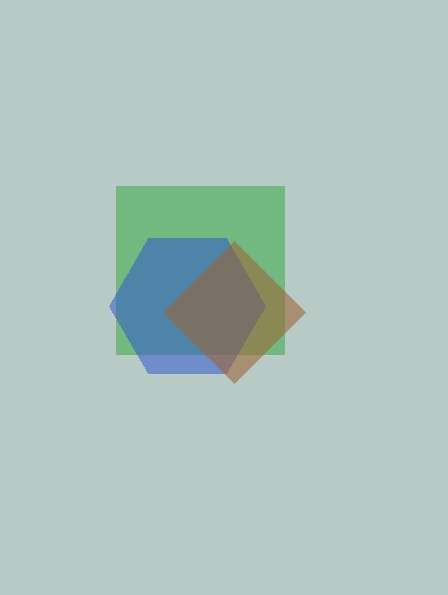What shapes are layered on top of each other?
The layered shapes are: a green square, a blue hexagon, a brown diamond.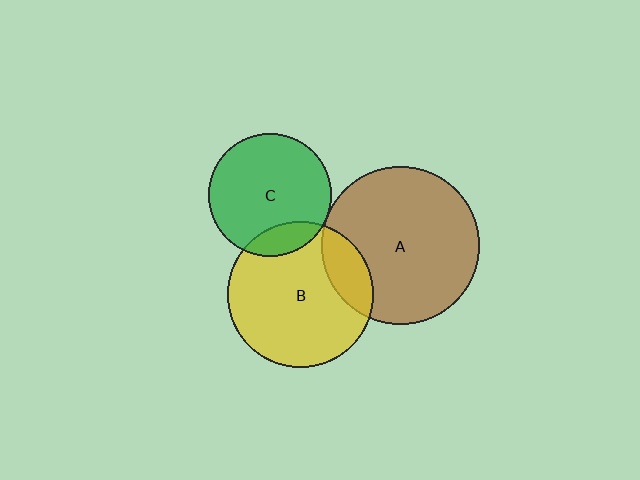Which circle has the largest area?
Circle A (brown).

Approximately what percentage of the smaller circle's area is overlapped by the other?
Approximately 5%.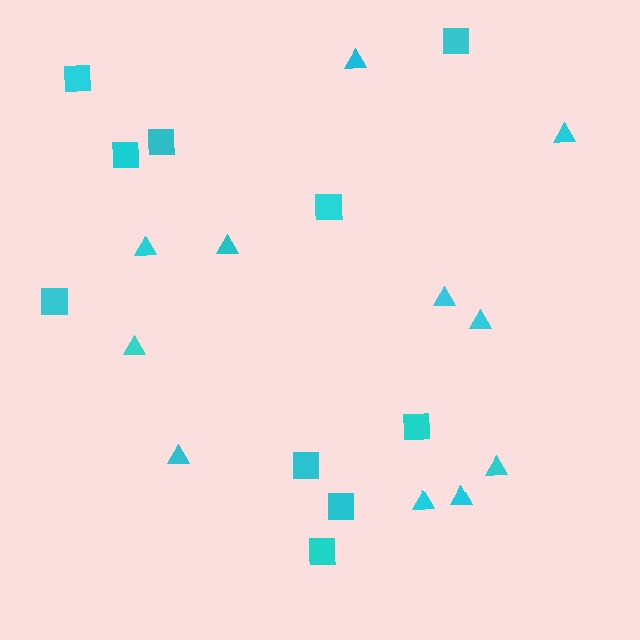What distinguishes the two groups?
There are 2 groups: one group of triangles (11) and one group of squares (10).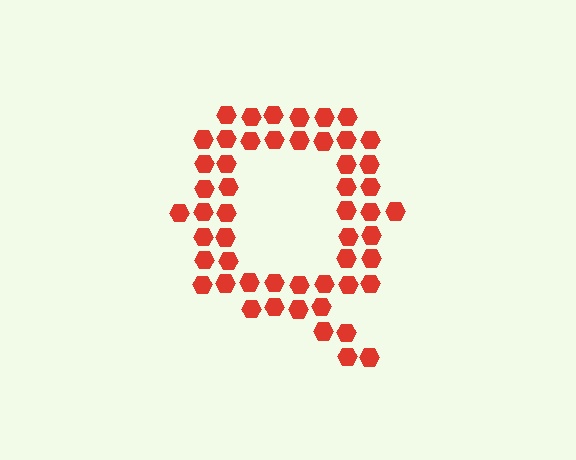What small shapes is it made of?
It is made of small hexagons.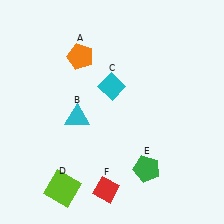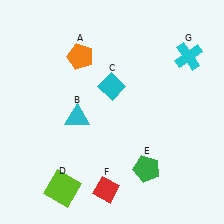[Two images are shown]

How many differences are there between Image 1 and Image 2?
There is 1 difference between the two images.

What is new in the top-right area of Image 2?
A cyan cross (G) was added in the top-right area of Image 2.